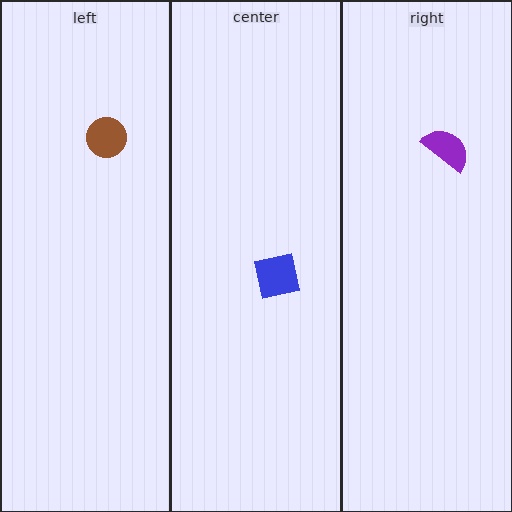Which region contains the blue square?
The center region.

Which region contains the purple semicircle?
The right region.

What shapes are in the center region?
The blue square.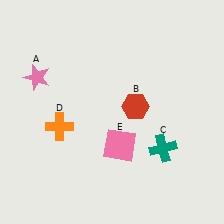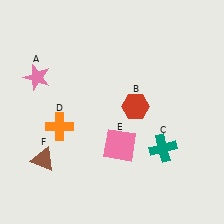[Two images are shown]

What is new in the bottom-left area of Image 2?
A brown triangle (F) was added in the bottom-left area of Image 2.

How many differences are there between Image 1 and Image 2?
There is 1 difference between the two images.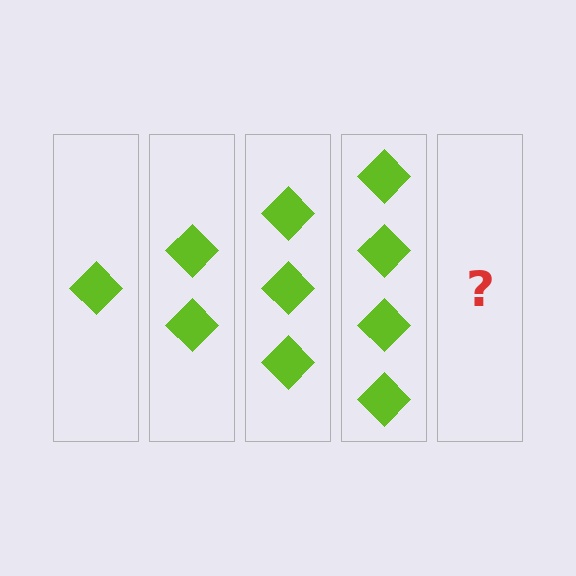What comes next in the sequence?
The next element should be 5 diamonds.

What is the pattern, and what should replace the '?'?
The pattern is that each step adds one more diamond. The '?' should be 5 diamonds.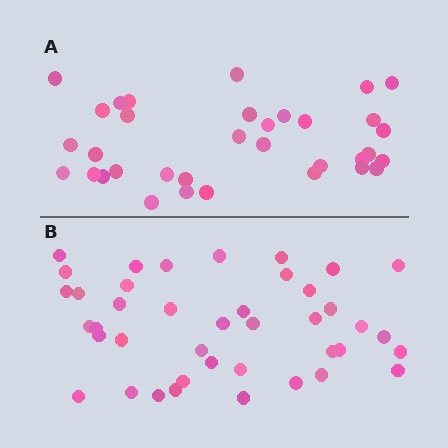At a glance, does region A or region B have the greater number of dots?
Region B (the bottom region) has more dots.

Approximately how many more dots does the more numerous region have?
Region B has roughly 8 or so more dots than region A.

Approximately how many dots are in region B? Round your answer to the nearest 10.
About 40 dots. (The exact count is 41, which rounds to 40.)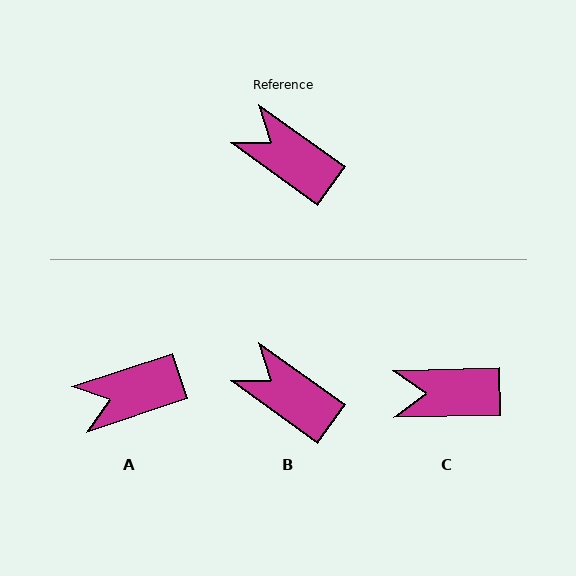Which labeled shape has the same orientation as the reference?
B.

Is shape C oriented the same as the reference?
No, it is off by about 37 degrees.